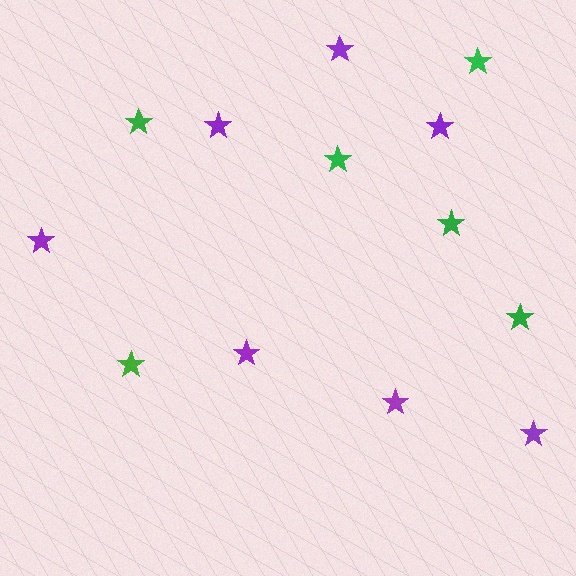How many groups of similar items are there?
There are 2 groups: one group of green stars (6) and one group of purple stars (7).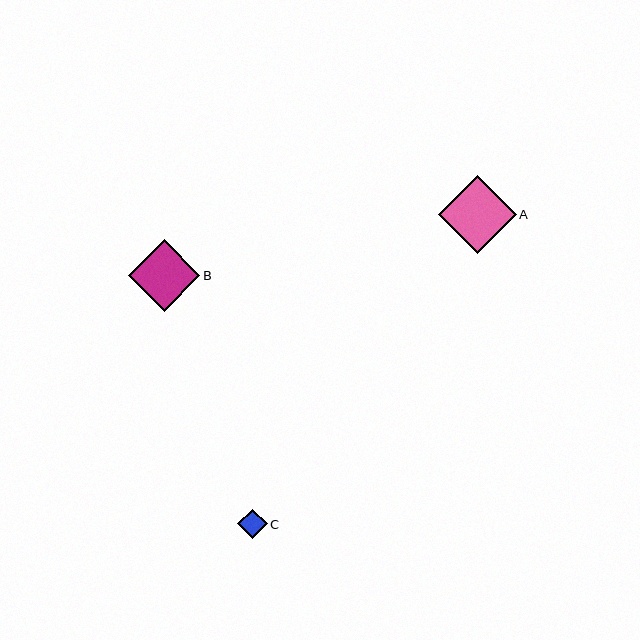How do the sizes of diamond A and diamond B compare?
Diamond A and diamond B are approximately the same size.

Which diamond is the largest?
Diamond A is the largest with a size of approximately 78 pixels.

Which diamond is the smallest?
Diamond C is the smallest with a size of approximately 29 pixels.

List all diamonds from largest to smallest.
From largest to smallest: A, B, C.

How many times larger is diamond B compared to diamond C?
Diamond B is approximately 2.4 times the size of diamond C.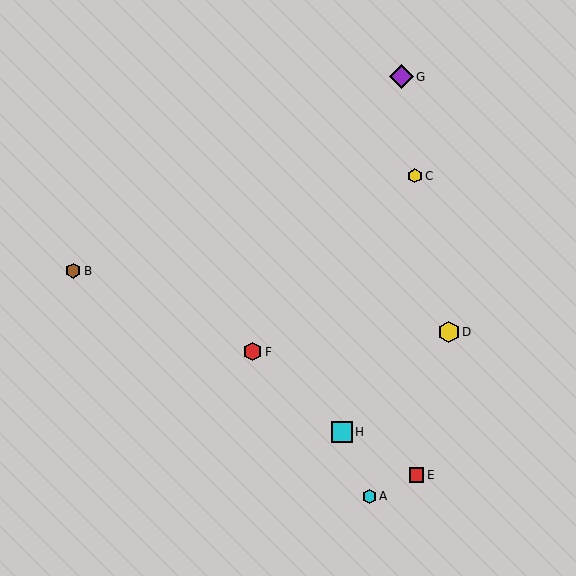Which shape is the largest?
The purple diamond (labeled G) is the largest.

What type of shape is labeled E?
Shape E is a red square.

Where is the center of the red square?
The center of the red square is at (416, 475).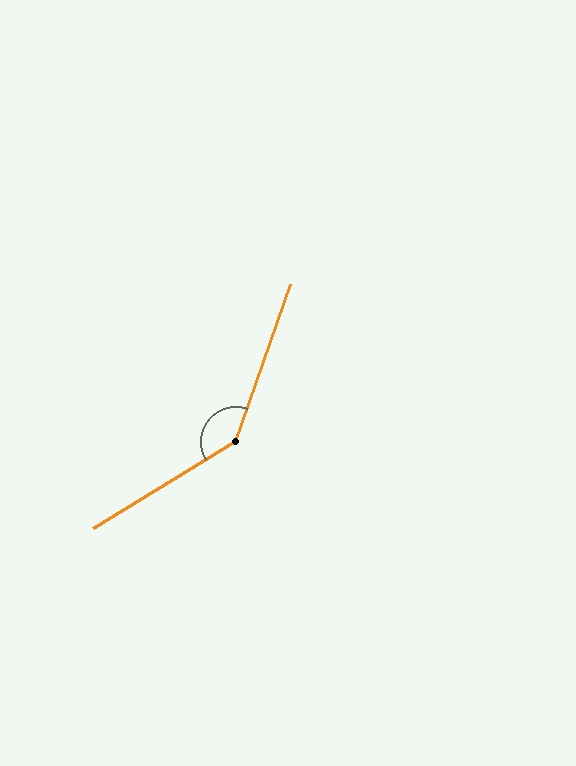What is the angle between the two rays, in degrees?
Approximately 141 degrees.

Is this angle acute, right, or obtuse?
It is obtuse.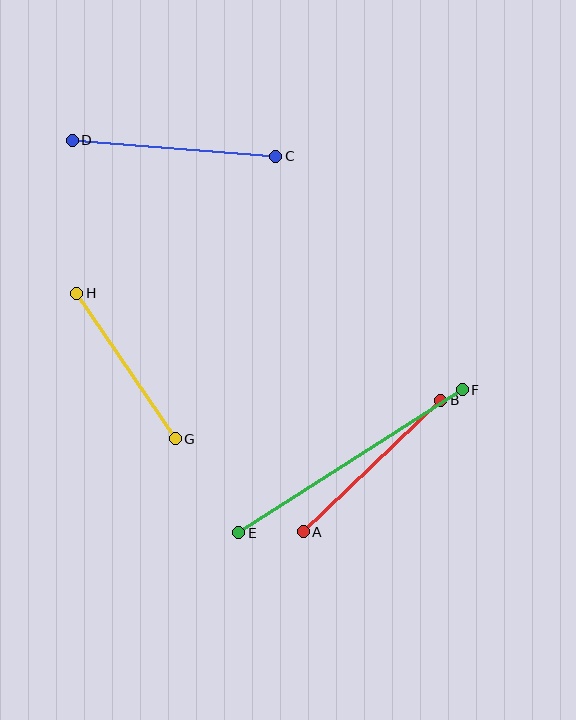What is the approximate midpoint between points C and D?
The midpoint is at approximately (174, 148) pixels.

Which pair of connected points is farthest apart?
Points E and F are farthest apart.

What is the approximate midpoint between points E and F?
The midpoint is at approximately (351, 461) pixels.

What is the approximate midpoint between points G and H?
The midpoint is at approximately (126, 366) pixels.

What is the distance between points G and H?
The distance is approximately 175 pixels.